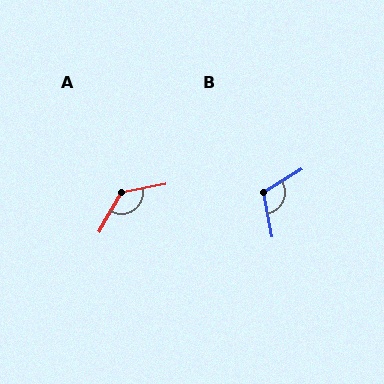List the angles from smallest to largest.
B (111°), A (129°).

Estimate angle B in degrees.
Approximately 111 degrees.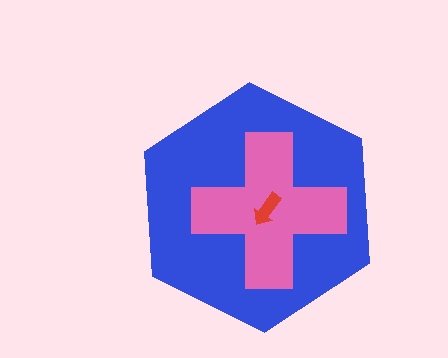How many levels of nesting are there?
3.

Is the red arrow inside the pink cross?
Yes.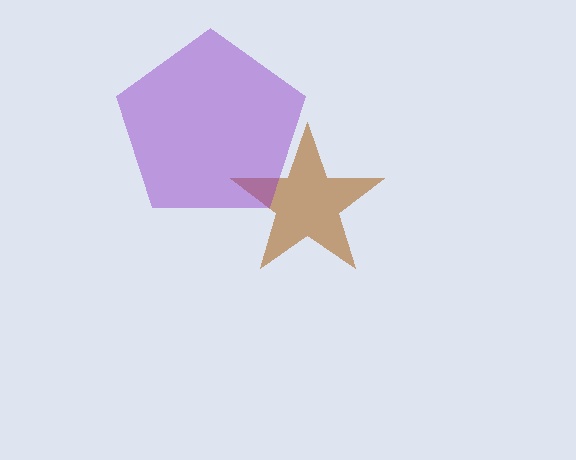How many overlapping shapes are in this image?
There are 2 overlapping shapes in the image.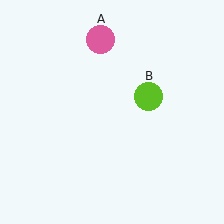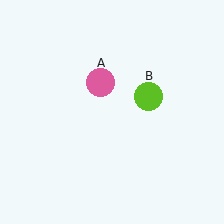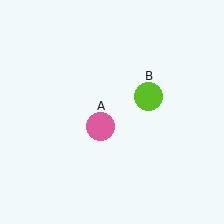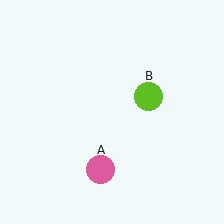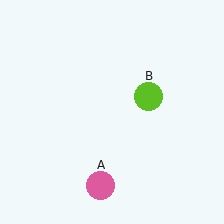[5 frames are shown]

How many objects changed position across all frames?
1 object changed position: pink circle (object A).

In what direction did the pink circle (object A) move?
The pink circle (object A) moved down.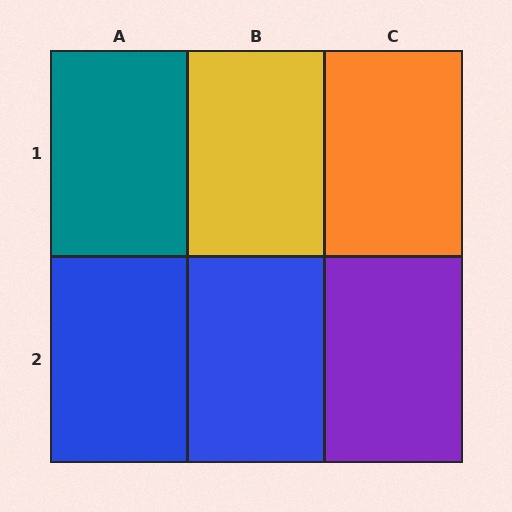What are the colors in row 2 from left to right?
Blue, blue, purple.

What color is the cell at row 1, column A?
Teal.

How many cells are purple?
1 cell is purple.